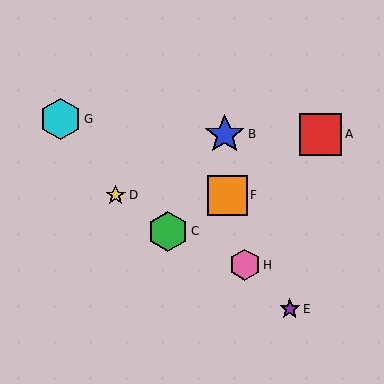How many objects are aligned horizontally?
2 objects (D, F) are aligned horizontally.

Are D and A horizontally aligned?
No, D is at y≈195 and A is at y≈134.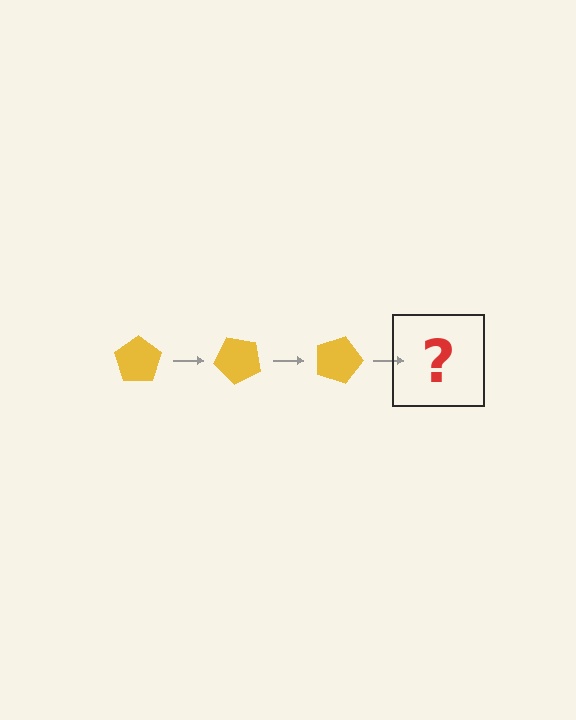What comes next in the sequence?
The next element should be a yellow pentagon rotated 135 degrees.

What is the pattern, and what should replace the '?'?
The pattern is that the pentagon rotates 45 degrees each step. The '?' should be a yellow pentagon rotated 135 degrees.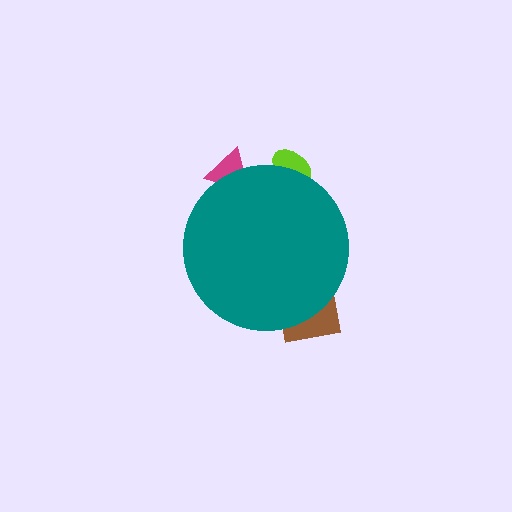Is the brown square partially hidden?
Yes, the brown square is partially hidden behind the teal circle.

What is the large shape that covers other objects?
A teal circle.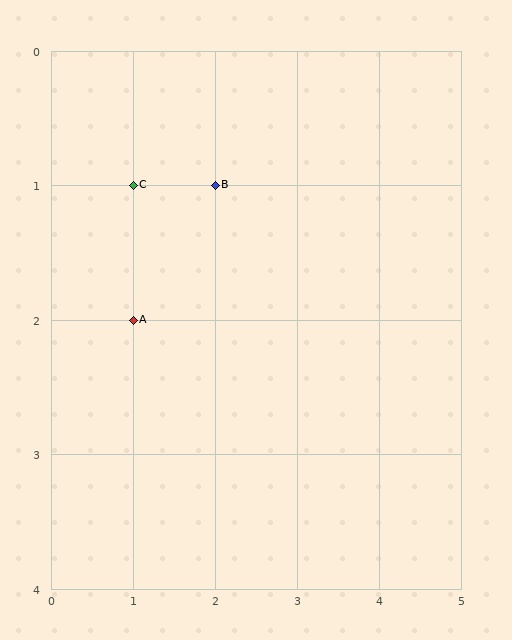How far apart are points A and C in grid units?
Points A and C are 1 row apart.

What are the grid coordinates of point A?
Point A is at grid coordinates (1, 2).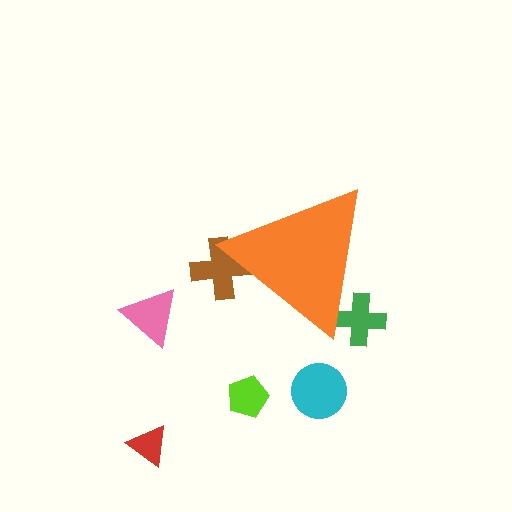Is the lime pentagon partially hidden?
No, the lime pentagon is fully visible.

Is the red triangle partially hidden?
No, the red triangle is fully visible.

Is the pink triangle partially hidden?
No, the pink triangle is fully visible.